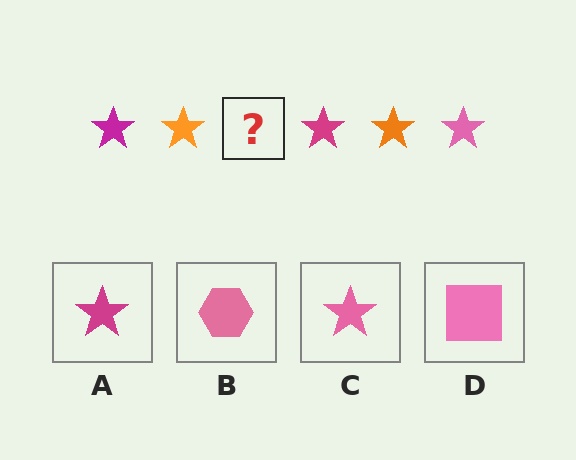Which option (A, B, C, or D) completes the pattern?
C.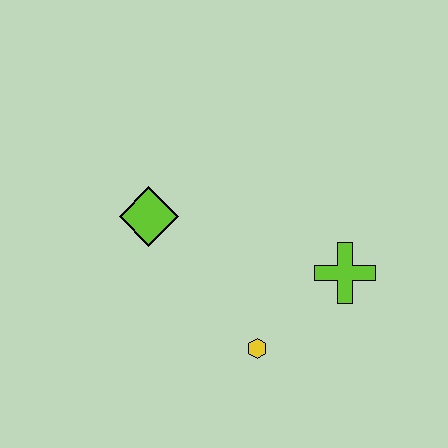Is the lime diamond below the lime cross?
No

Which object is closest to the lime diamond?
The yellow hexagon is closest to the lime diamond.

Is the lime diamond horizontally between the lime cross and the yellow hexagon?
No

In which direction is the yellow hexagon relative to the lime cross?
The yellow hexagon is to the left of the lime cross.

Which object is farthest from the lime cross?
The lime diamond is farthest from the lime cross.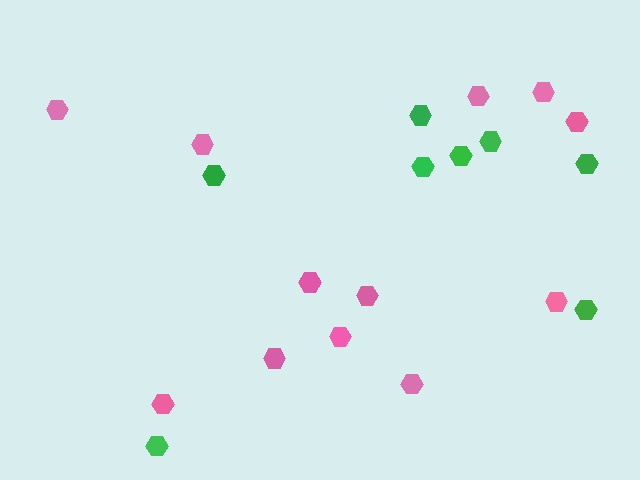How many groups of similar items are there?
There are 2 groups: one group of green hexagons (8) and one group of pink hexagons (12).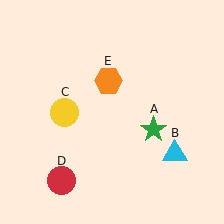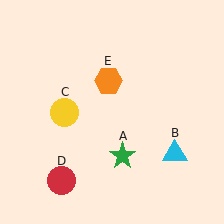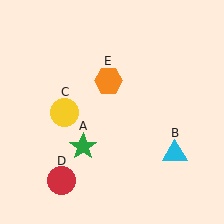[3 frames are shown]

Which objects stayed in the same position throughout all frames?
Cyan triangle (object B) and yellow circle (object C) and red circle (object D) and orange hexagon (object E) remained stationary.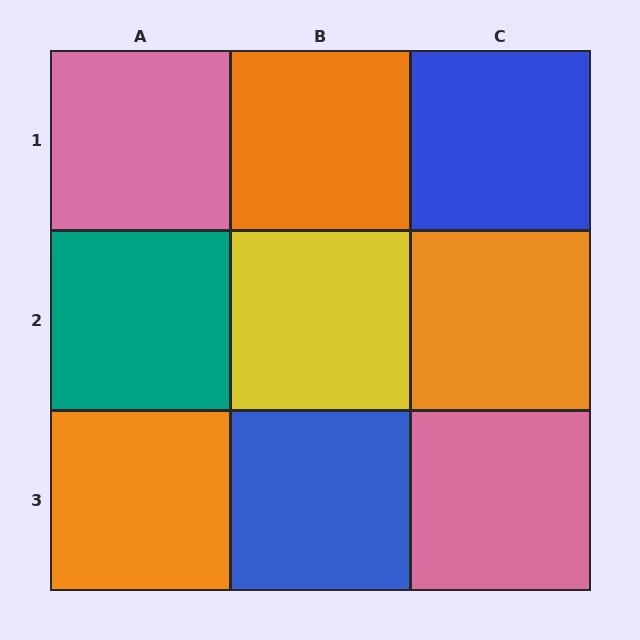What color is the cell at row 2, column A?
Teal.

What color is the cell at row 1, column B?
Orange.